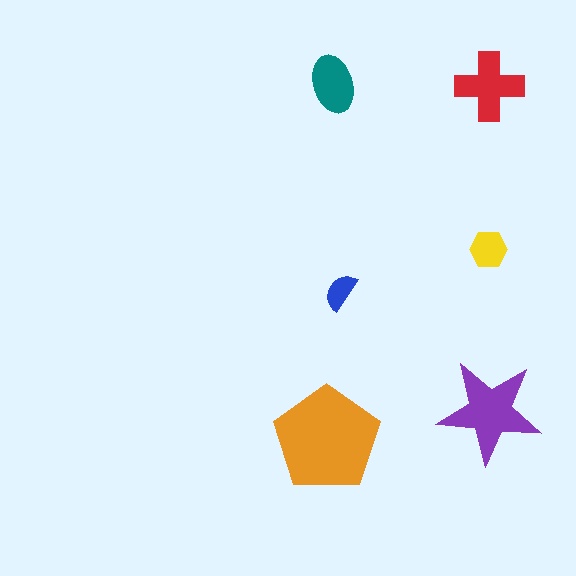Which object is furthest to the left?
The orange pentagon is leftmost.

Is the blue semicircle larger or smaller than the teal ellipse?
Smaller.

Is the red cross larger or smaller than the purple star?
Smaller.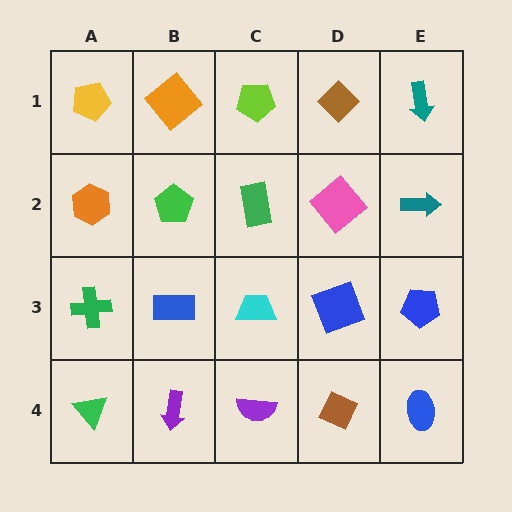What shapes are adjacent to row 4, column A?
A green cross (row 3, column A), a purple arrow (row 4, column B).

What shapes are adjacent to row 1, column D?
A pink diamond (row 2, column D), a lime pentagon (row 1, column C), a teal arrow (row 1, column E).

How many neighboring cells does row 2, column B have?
4.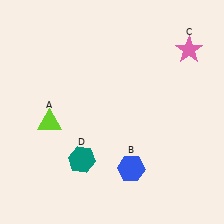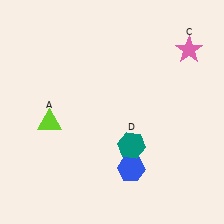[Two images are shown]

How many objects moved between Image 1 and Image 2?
1 object moved between the two images.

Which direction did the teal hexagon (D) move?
The teal hexagon (D) moved right.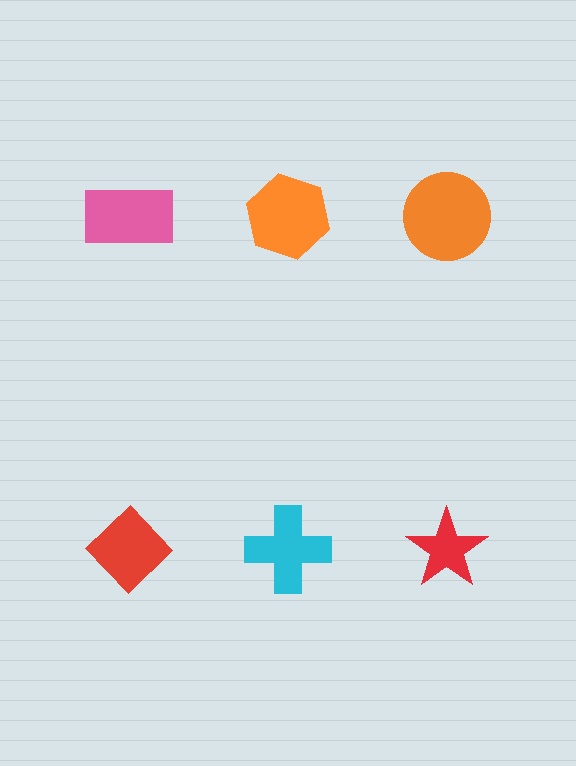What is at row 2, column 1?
A red diamond.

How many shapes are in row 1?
3 shapes.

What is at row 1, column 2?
An orange hexagon.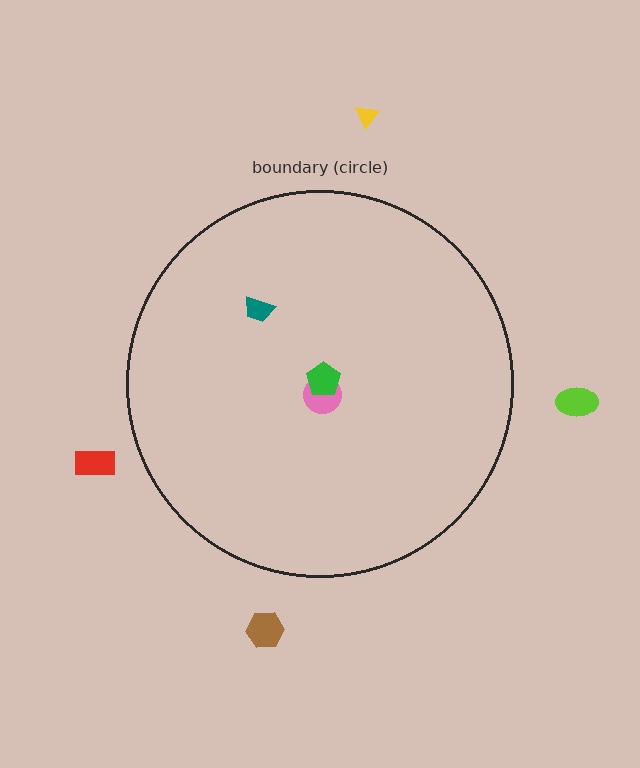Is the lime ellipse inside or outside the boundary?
Outside.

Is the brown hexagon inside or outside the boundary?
Outside.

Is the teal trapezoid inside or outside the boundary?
Inside.